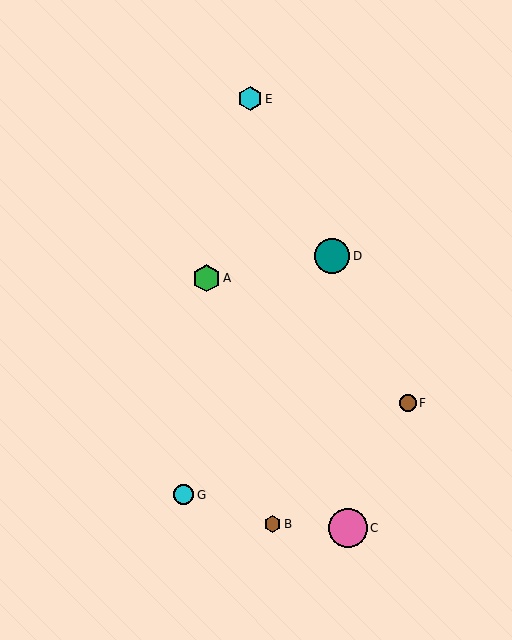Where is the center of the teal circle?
The center of the teal circle is at (332, 256).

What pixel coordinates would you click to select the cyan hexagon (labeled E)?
Click at (250, 99) to select the cyan hexagon E.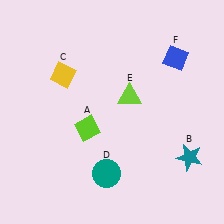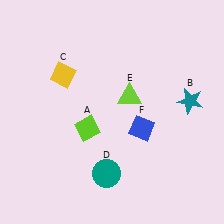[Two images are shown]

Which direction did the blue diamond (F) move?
The blue diamond (F) moved down.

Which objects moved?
The objects that moved are: the teal star (B), the blue diamond (F).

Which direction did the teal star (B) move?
The teal star (B) moved up.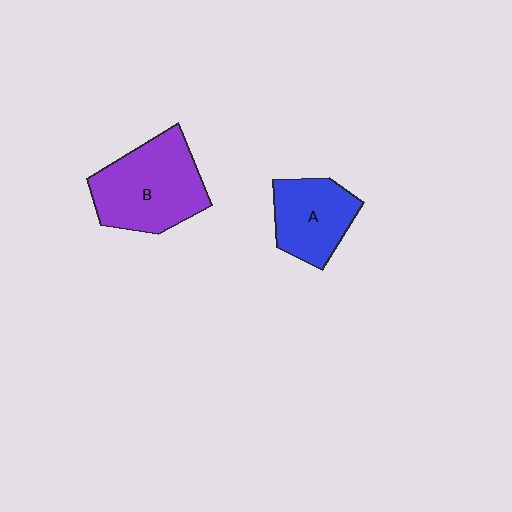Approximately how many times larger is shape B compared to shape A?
Approximately 1.5 times.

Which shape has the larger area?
Shape B (purple).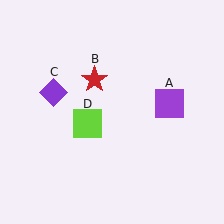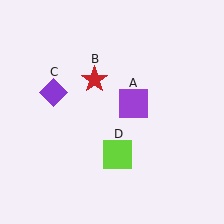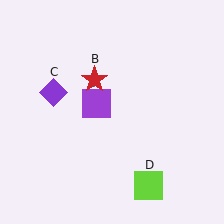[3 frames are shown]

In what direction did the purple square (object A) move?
The purple square (object A) moved left.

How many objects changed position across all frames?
2 objects changed position: purple square (object A), lime square (object D).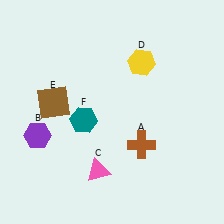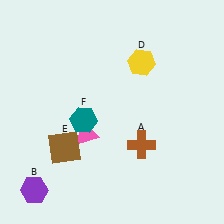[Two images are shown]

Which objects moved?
The objects that moved are: the purple hexagon (B), the pink triangle (C), the brown square (E).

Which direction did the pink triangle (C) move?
The pink triangle (C) moved up.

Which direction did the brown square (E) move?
The brown square (E) moved down.